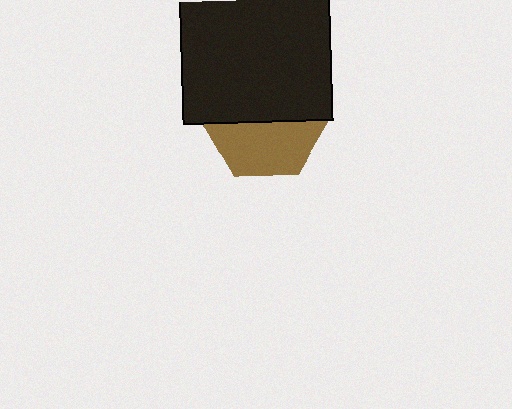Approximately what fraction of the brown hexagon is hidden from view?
Roughly 54% of the brown hexagon is hidden behind the black square.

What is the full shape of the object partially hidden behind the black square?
The partially hidden object is a brown hexagon.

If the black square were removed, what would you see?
You would see the complete brown hexagon.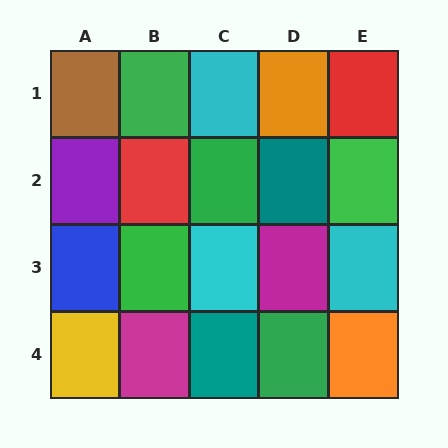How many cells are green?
5 cells are green.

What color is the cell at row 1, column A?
Brown.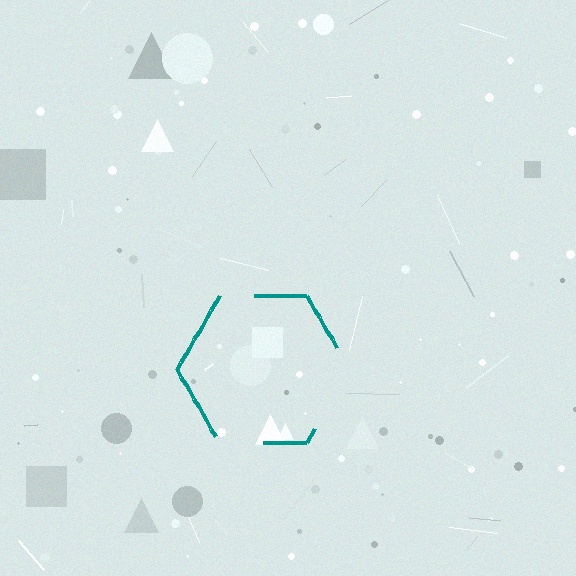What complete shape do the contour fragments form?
The contour fragments form a hexagon.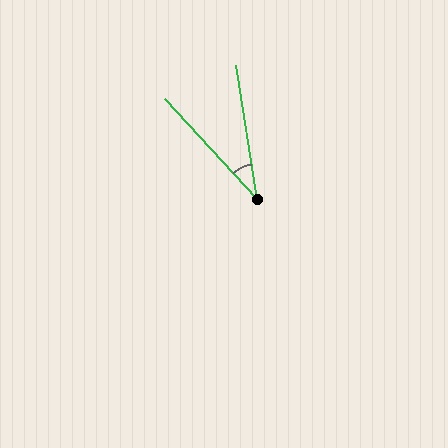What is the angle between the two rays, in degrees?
Approximately 34 degrees.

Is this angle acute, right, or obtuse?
It is acute.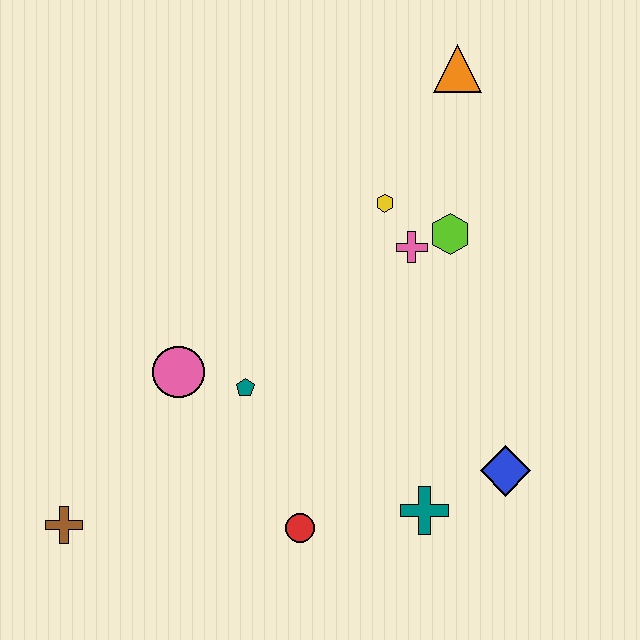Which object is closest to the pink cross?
The lime hexagon is closest to the pink cross.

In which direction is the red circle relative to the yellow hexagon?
The red circle is below the yellow hexagon.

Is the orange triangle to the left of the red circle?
No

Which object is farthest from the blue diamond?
The brown cross is farthest from the blue diamond.